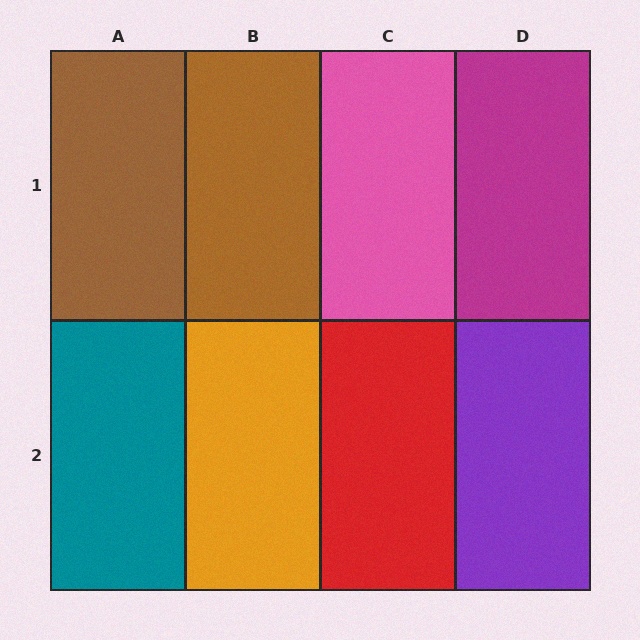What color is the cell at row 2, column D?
Purple.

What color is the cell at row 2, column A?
Teal.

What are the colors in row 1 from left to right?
Brown, brown, pink, magenta.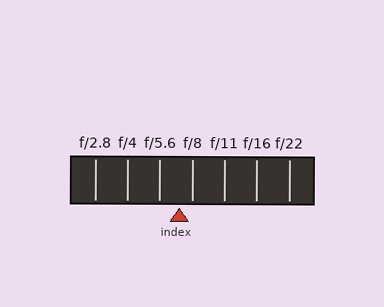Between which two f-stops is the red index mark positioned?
The index mark is between f/5.6 and f/8.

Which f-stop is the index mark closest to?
The index mark is closest to f/8.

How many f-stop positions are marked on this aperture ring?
There are 7 f-stop positions marked.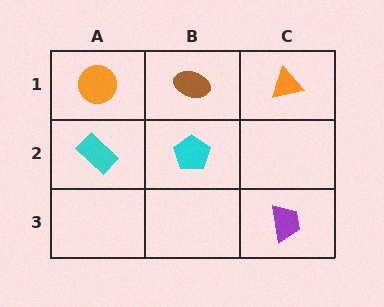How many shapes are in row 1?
3 shapes.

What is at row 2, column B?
A cyan pentagon.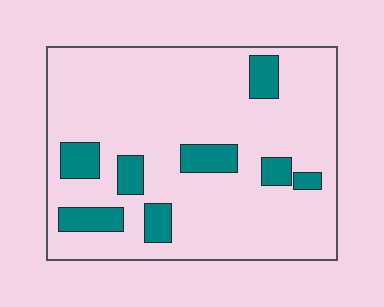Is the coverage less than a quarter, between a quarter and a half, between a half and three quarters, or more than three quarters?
Less than a quarter.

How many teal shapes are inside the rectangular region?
8.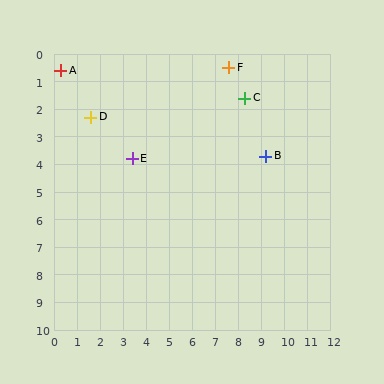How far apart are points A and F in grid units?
Points A and F are about 7.3 grid units apart.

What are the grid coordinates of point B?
Point B is at approximately (9.2, 3.7).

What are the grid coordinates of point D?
Point D is at approximately (1.6, 2.3).